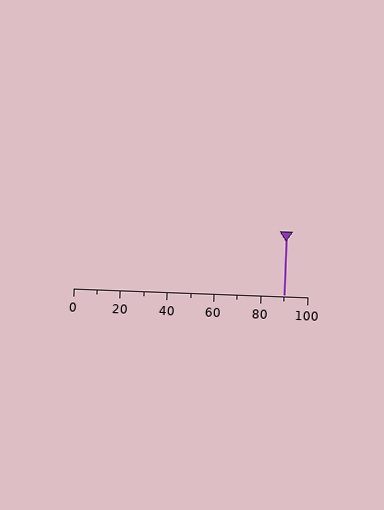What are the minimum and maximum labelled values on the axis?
The axis runs from 0 to 100.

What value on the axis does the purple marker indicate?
The marker indicates approximately 90.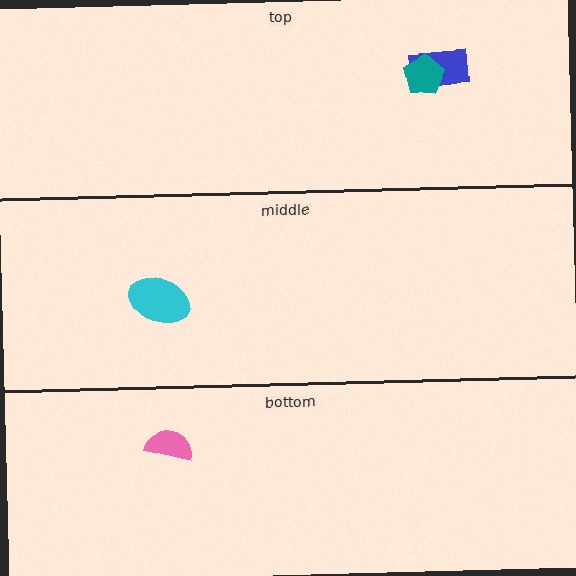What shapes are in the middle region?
The cyan ellipse.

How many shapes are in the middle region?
1.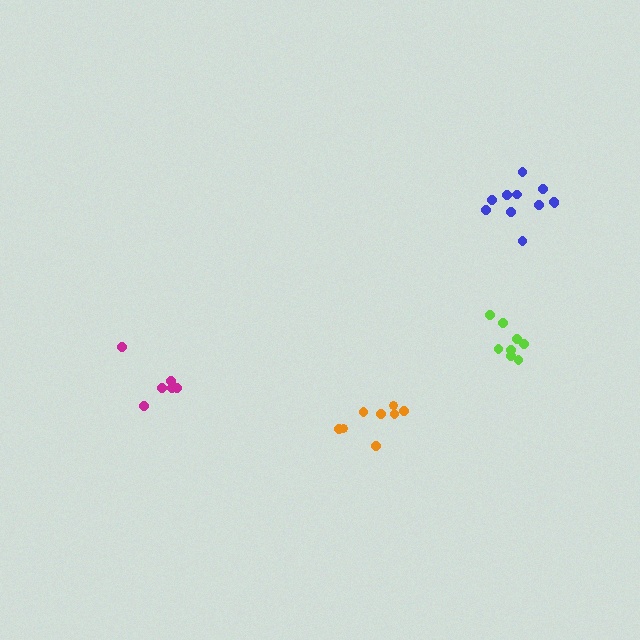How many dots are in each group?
Group 1: 8 dots, Group 2: 8 dots, Group 3: 6 dots, Group 4: 11 dots (33 total).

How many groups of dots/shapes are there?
There are 4 groups.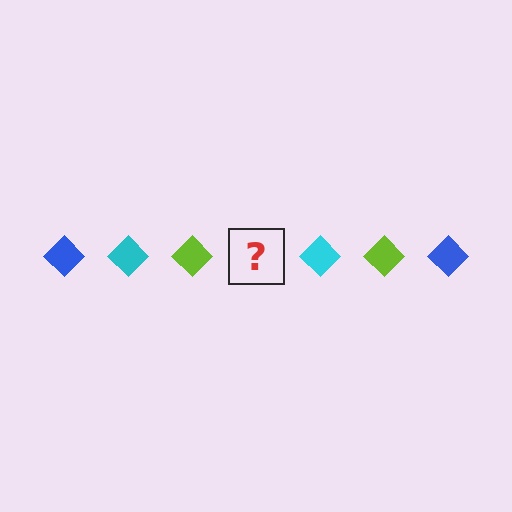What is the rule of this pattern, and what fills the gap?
The rule is that the pattern cycles through blue, cyan, lime diamonds. The gap should be filled with a blue diamond.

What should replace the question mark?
The question mark should be replaced with a blue diamond.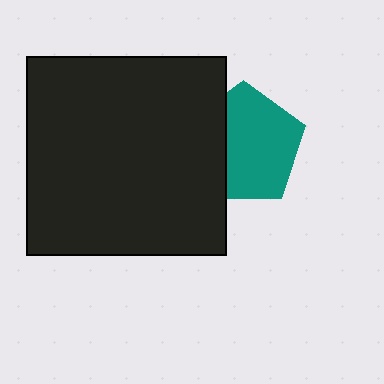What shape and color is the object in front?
The object in front is a black square.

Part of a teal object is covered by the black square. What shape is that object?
It is a pentagon.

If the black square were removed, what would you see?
You would see the complete teal pentagon.